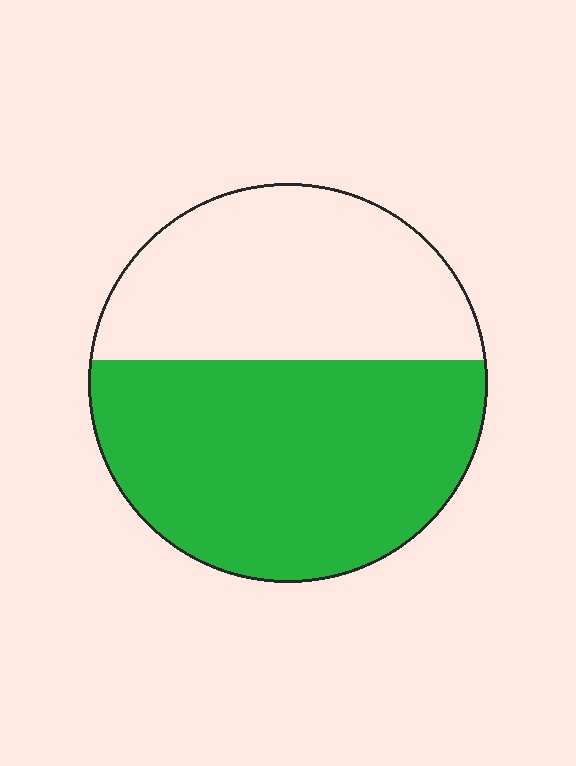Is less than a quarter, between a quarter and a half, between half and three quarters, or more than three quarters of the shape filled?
Between half and three quarters.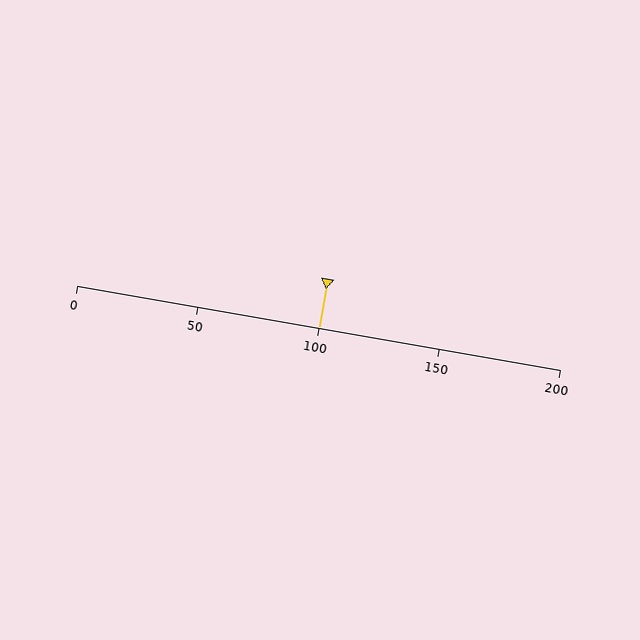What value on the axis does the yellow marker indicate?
The marker indicates approximately 100.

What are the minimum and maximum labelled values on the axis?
The axis runs from 0 to 200.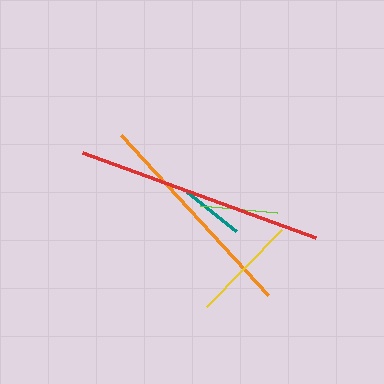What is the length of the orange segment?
The orange segment is approximately 218 pixels long.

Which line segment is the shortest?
The teal line is the shortest at approximately 63 pixels.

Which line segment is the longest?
The red line is the longest at approximately 248 pixels.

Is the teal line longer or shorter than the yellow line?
The yellow line is longer than the teal line.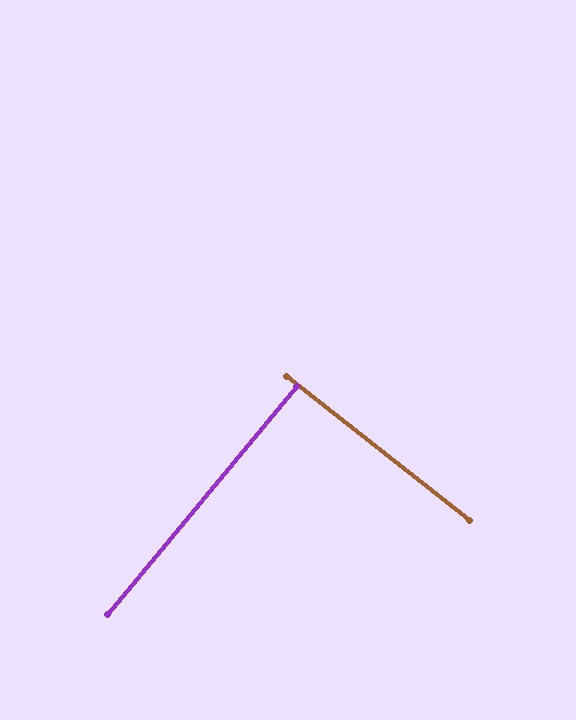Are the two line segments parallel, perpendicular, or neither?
Perpendicular — they meet at approximately 88°.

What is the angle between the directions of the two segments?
Approximately 88 degrees.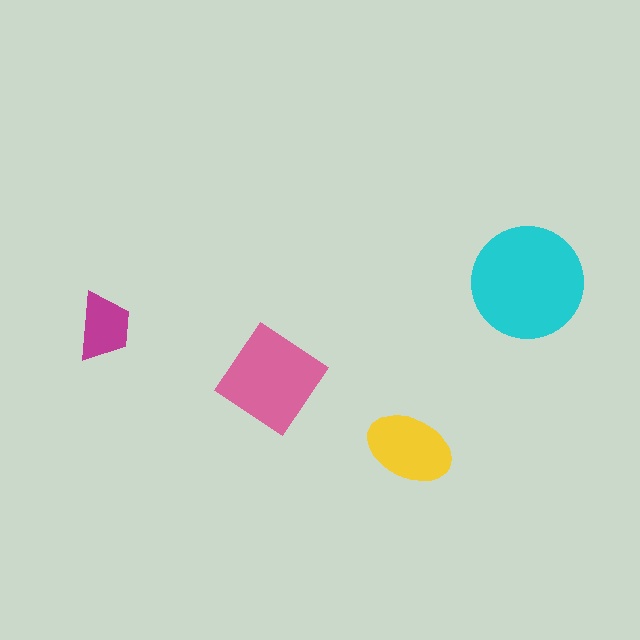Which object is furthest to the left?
The magenta trapezoid is leftmost.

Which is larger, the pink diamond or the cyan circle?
The cyan circle.